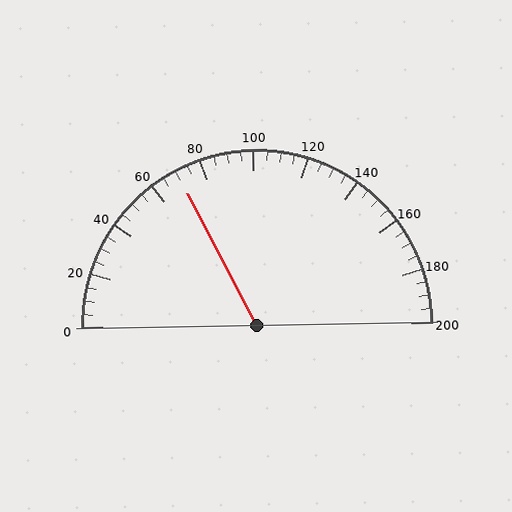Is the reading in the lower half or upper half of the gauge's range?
The reading is in the lower half of the range (0 to 200).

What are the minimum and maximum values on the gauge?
The gauge ranges from 0 to 200.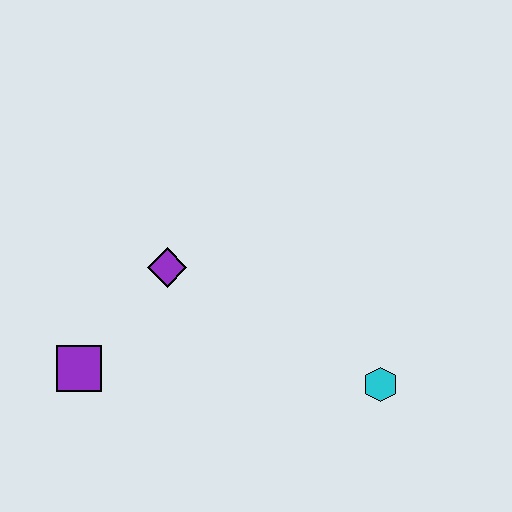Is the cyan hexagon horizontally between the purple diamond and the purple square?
No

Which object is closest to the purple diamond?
The purple square is closest to the purple diamond.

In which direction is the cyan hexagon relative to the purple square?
The cyan hexagon is to the right of the purple square.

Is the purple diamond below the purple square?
No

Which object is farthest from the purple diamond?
The cyan hexagon is farthest from the purple diamond.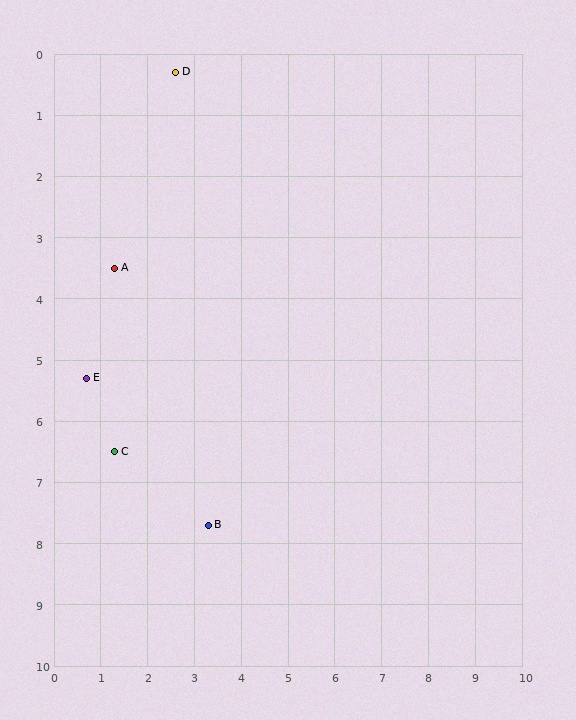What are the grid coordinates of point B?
Point B is at approximately (3.3, 7.7).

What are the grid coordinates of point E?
Point E is at approximately (0.7, 5.3).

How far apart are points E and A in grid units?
Points E and A are about 1.9 grid units apart.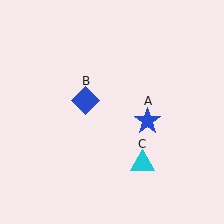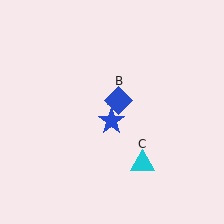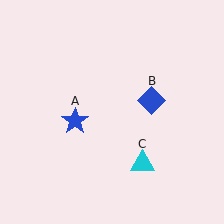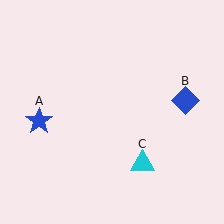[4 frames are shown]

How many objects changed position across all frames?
2 objects changed position: blue star (object A), blue diamond (object B).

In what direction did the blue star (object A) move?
The blue star (object A) moved left.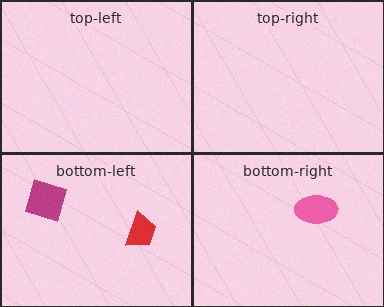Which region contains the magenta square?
The bottom-left region.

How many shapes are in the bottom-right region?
1.